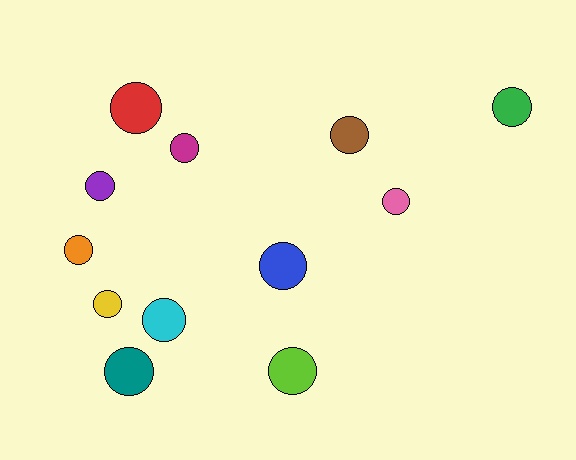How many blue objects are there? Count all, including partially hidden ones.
There is 1 blue object.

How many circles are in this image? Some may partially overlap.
There are 12 circles.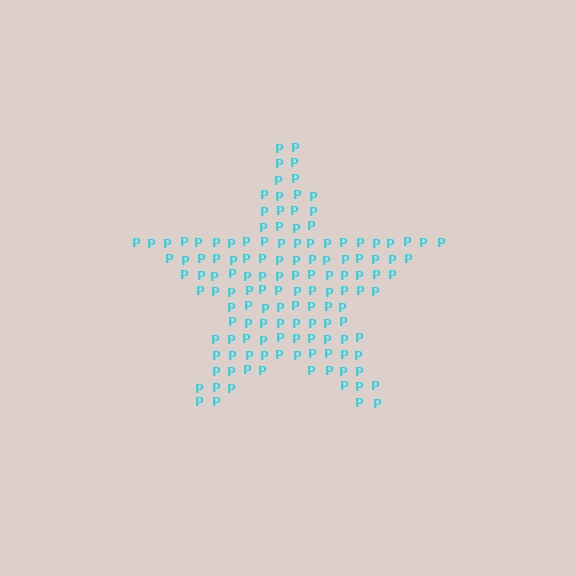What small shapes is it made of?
It is made of small letter P's.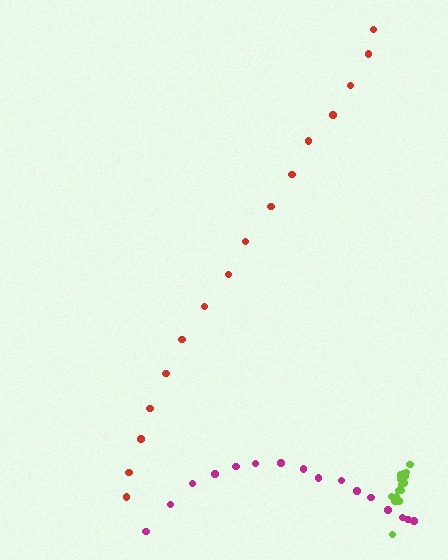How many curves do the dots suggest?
There are 3 distinct paths.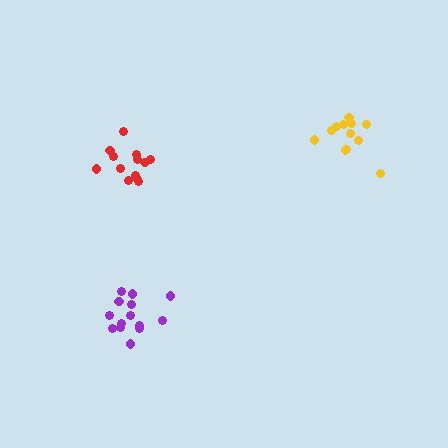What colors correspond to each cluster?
The clusters are colored: yellow, red, purple.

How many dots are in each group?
Group 1: 12 dots, Group 2: 13 dots, Group 3: 14 dots (39 total).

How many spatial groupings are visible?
There are 3 spatial groupings.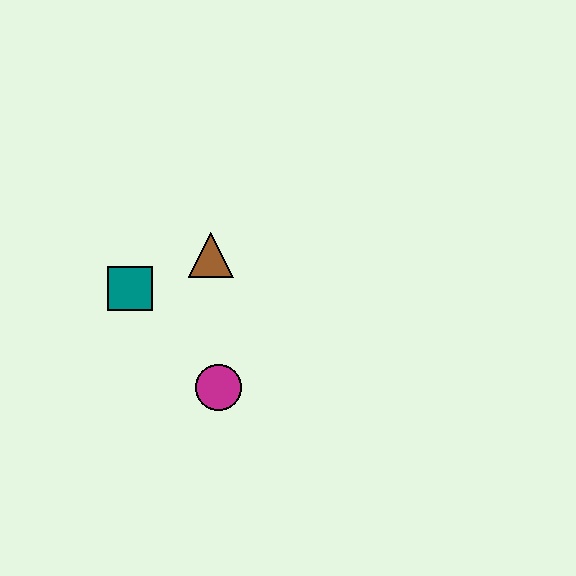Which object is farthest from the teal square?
The magenta circle is farthest from the teal square.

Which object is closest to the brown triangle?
The teal square is closest to the brown triangle.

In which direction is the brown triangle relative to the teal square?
The brown triangle is to the right of the teal square.